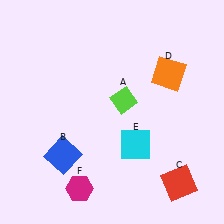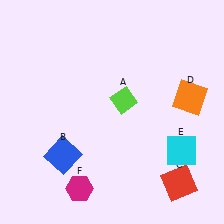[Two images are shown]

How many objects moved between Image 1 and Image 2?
2 objects moved between the two images.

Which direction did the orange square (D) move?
The orange square (D) moved down.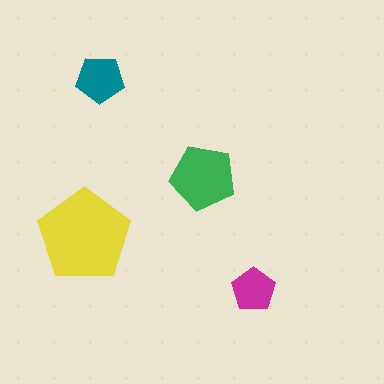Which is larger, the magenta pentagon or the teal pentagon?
The teal one.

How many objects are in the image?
There are 4 objects in the image.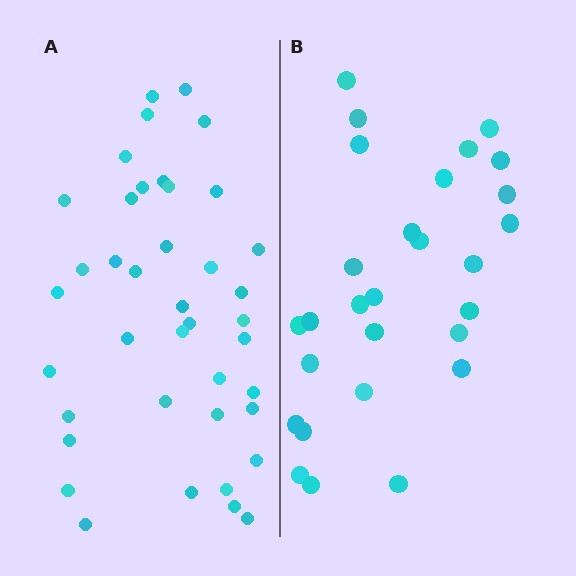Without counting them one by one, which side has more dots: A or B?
Region A (the left region) has more dots.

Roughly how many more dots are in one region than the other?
Region A has roughly 12 or so more dots than region B.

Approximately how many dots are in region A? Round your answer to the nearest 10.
About 40 dots.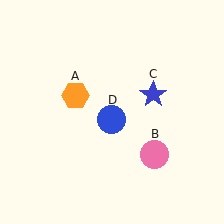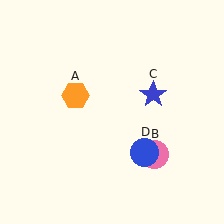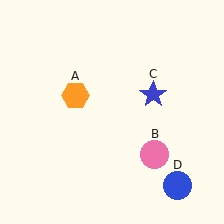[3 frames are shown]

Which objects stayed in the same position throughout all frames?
Orange hexagon (object A) and pink circle (object B) and blue star (object C) remained stationary.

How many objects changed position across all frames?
1 object changed position: blue circle (object D).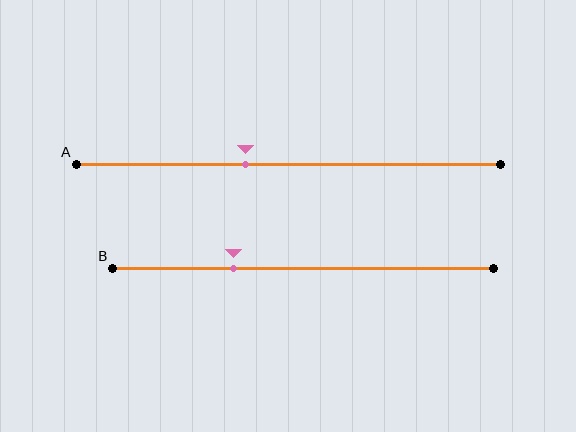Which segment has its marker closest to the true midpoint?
Segment A has its marker closest to the true midpoint.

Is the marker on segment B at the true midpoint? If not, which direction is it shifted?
No, the marker on segment B is shifted to the left by about 18% of the segment length.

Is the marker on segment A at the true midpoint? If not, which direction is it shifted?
No, the marker on segment A is shifted to the left by about 10% of the segment length.